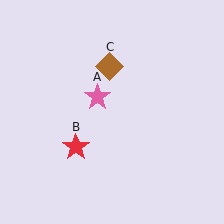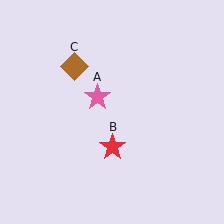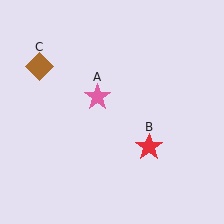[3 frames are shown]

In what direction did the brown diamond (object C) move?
The brown diamond (object C) moved left.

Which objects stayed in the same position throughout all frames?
Pink star (object A) remained stationary.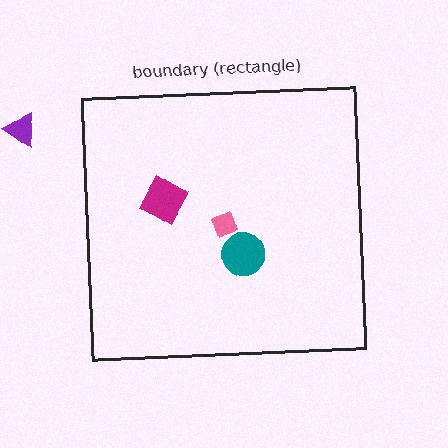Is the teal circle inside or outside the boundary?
Inside.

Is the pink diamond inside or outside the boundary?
Inside.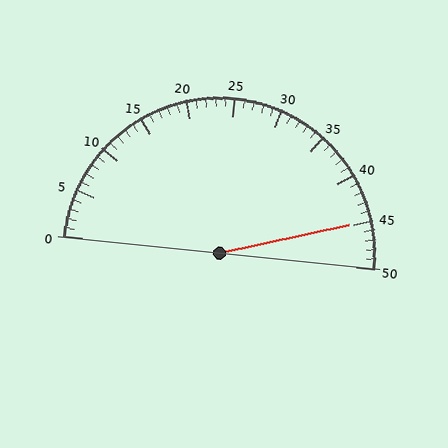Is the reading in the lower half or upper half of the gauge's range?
The reading is in the upper half of the range (0 to 50).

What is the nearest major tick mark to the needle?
The nearest major tick mark is 45.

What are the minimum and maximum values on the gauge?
The gauge ranges from 0 to 50.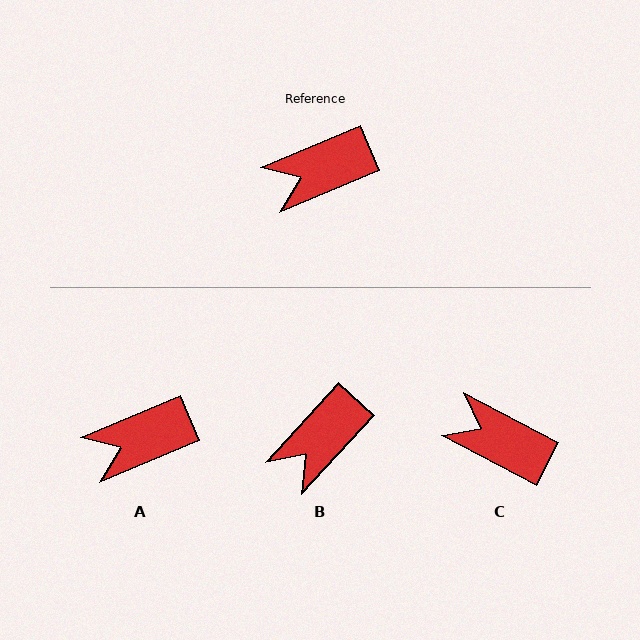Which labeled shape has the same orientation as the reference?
A.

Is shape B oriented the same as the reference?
No, it is off by about 25 degrees.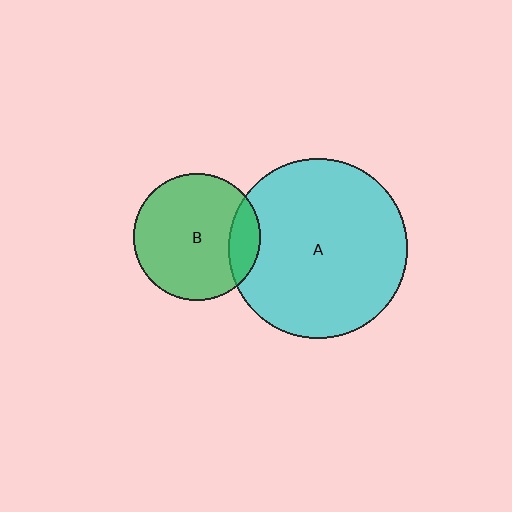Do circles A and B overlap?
Yes.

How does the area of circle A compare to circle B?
Approximately 2.0 times.